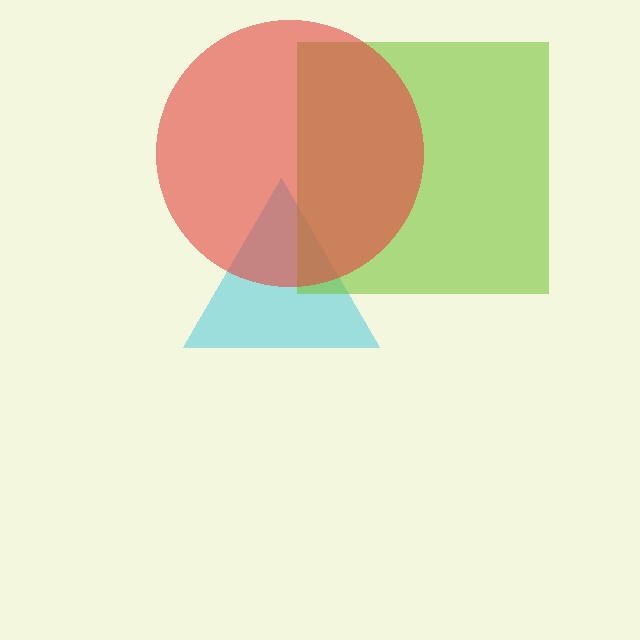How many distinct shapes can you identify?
There are 3 distinct shapes: a cyan triangle, a lime square, a red circle.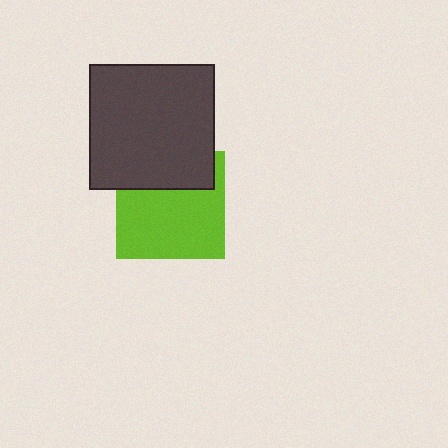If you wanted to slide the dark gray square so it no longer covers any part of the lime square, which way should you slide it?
Slide it up — that is the most direct way to separate the two shapes.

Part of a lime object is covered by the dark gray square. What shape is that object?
It is a square.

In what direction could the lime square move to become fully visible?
The lime square could move down. That would shift it out from behind the dark gray square entirely.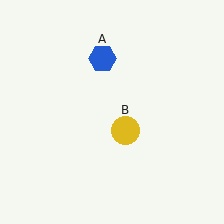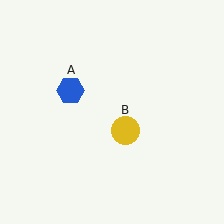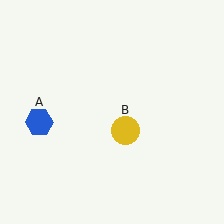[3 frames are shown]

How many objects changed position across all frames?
1 object changed position: blue hexagon (object A).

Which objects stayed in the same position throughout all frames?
Yellow circle (object B) remained stationary.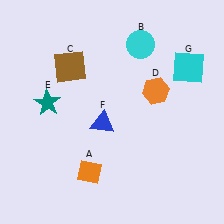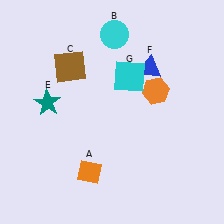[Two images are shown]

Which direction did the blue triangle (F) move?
The blue triangle (F) moved up.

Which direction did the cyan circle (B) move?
The cyan circle (B) moved left.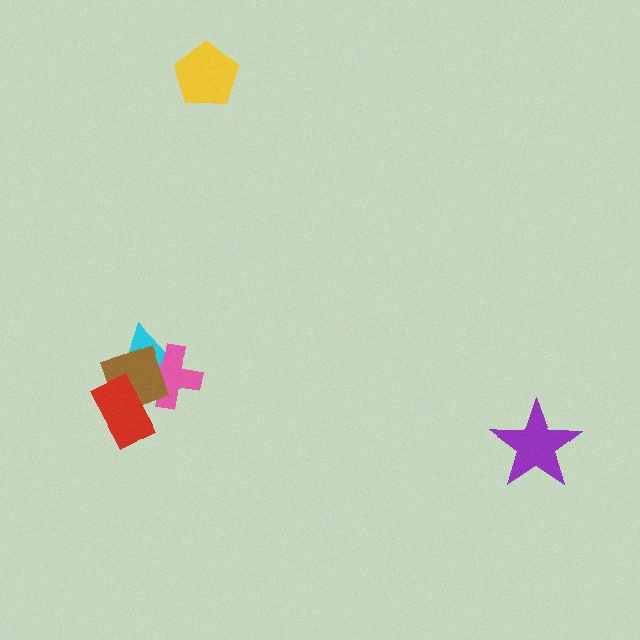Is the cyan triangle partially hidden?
Yes, it is partially covered by another shape.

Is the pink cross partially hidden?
Yes, it is partially covered by another shape.